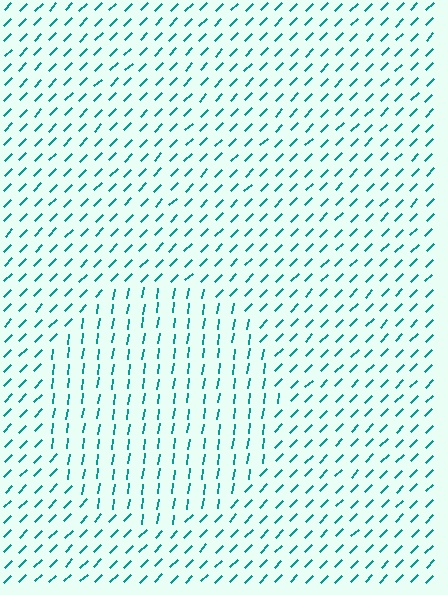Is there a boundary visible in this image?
Yes, there is a texture boundary formed by a change in line orientation.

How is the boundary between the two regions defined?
The boundary is defined purely by a change in line orientation (approximately 36 degrees difference). All lines are the same color and thickness.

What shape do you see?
I see a circle.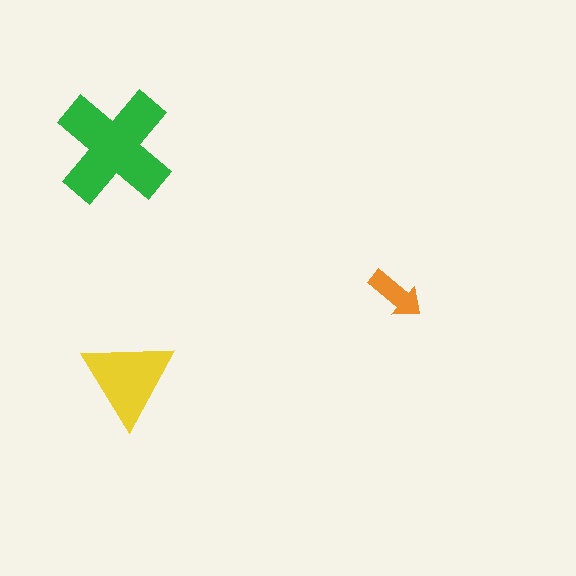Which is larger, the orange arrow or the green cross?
The green cross.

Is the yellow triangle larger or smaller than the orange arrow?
Larger.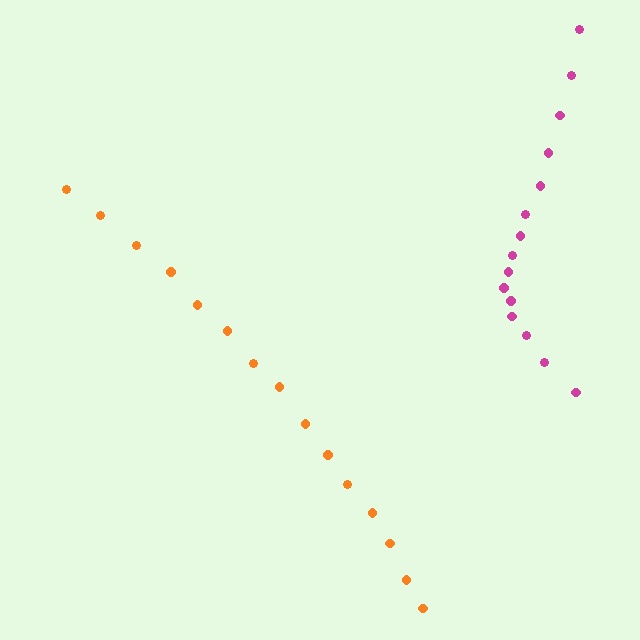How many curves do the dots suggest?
There are 2 distinct paths.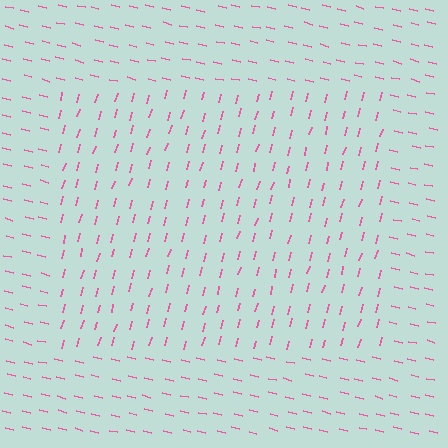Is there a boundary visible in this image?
Yes, there is a texture boundary formed by a change in line orientation.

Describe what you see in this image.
The image is filled with small pink line segments. A rectangle region in the image has lines oriented differently from the surrounding lines, creating a visible texture boundary.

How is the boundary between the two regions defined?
The boundary is defined purely by a change in line orientation (approximately 88 degrees difference). All lines are the same color and thickness.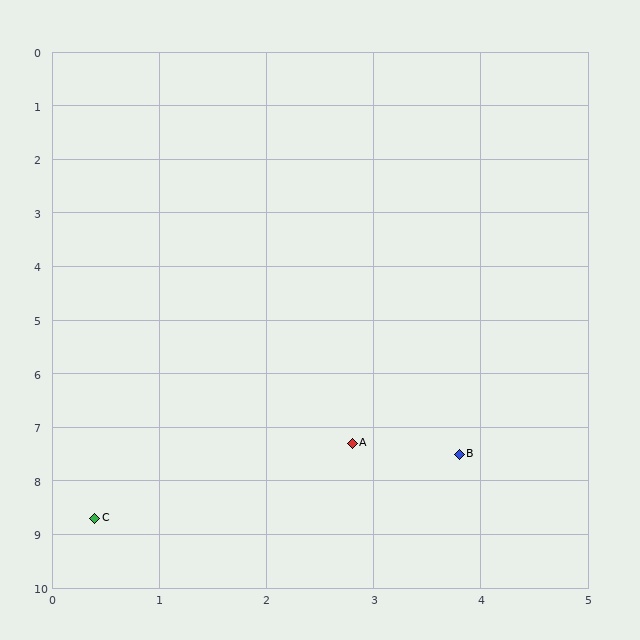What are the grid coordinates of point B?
Point B is at approximately (3.8, 7.5).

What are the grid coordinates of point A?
Point A is at approximately (2.8, 7.3).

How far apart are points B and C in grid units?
Points B and C are about 3.6 grid units apart.